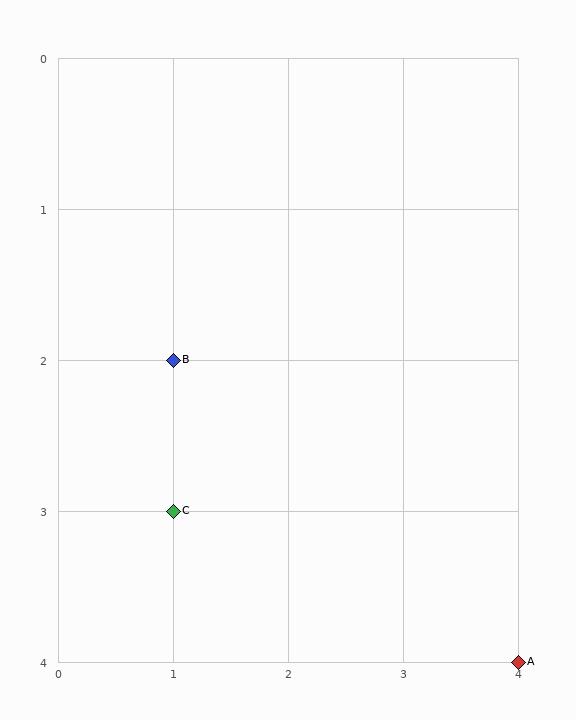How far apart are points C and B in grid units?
Points C and B are 1 row apart.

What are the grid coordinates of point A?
Point A is at grid coordinates (4, 4).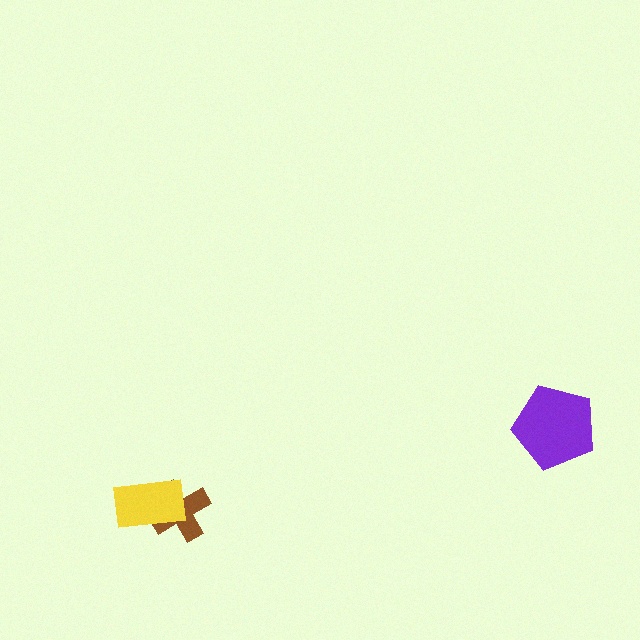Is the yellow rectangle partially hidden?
No, no other shape covers it.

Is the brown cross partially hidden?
Yes, it is partially covered by another shape.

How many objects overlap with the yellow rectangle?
1 object overlaps with the yellow rectangle.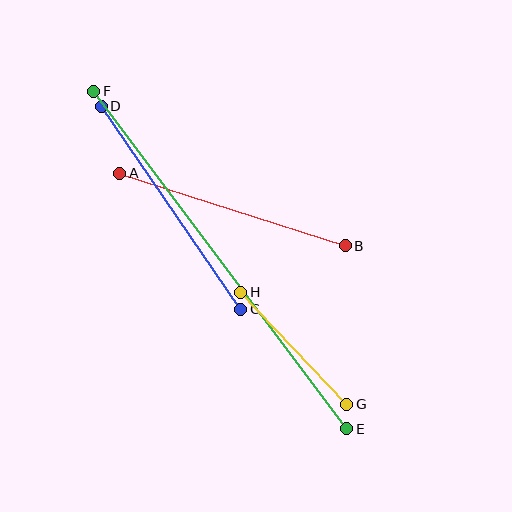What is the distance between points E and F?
The distance is approximately 422 pixels.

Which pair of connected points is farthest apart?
Points E and F are farthest apart.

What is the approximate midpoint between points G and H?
The midpoint is at approximately (294, 348) pixels.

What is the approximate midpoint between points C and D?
The midpoint is at approximately (171, 208) pixels.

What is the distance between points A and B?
The distance is approximately 237 pixels.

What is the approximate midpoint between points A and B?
The midpoint is at approximately (232, 209) pixels.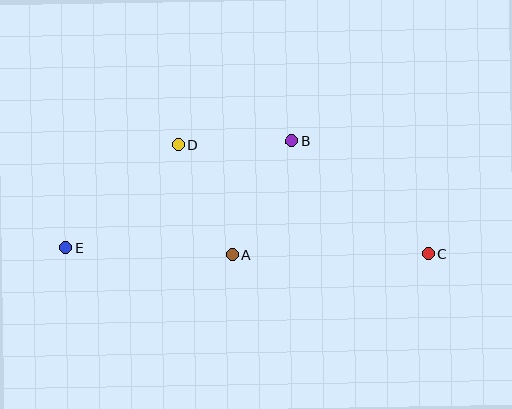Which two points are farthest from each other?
Points C and E are farthest from each other.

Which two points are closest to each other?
Points B and D are closest to each other.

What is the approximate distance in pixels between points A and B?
The distance between A and B is approximately 128 pixels.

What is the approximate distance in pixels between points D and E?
The distance between D and E is approximately 153 pixels.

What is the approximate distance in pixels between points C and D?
The distance between C and D is approximately 272 pixels.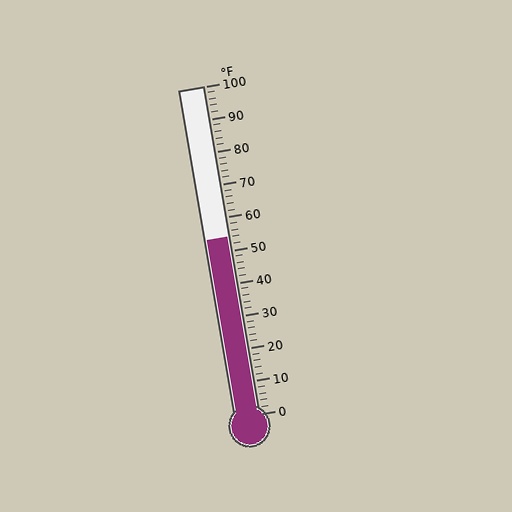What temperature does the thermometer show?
The thermometer shows approximately 54°F.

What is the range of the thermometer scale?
The thermometer scale ranges from 0°F to 100°F.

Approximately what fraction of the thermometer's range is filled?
The thermometer is filled to approximately 55% of its range.